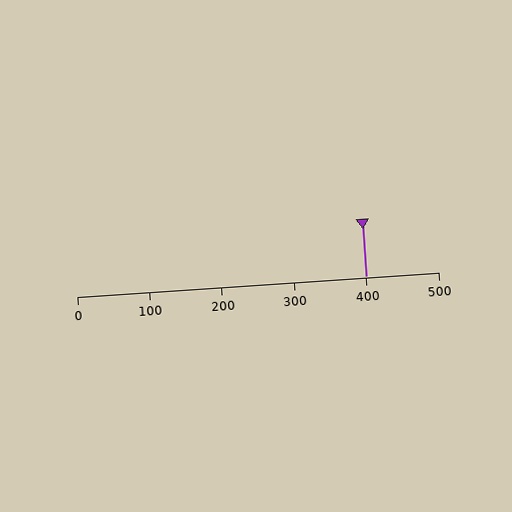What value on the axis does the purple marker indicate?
The marker indicates approximately 400.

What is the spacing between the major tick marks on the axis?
The major ticks are spaced 100 apart.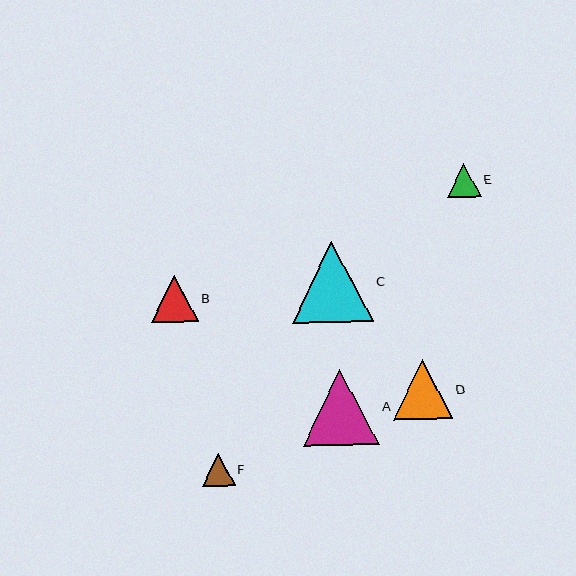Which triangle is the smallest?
Triangle F is the smallest with a size of approximately 32 pixels.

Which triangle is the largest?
Triangle C is the largest with a size of approximately 81 pixels.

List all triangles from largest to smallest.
From largest to smallest: C, A, D, B, E, F.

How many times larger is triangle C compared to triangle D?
Triangle C is approximately 1.4 times the size of triangle D.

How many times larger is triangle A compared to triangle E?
Triangle A is approximately 2.3 times the size of triangle E.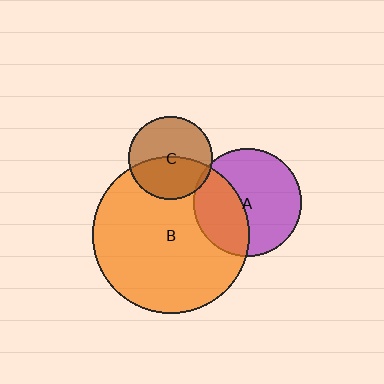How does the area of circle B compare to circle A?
Approximately 2.1 times.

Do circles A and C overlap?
Yes.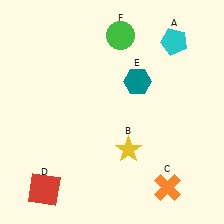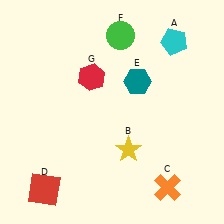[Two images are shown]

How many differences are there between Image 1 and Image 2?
There is 1 difference between the two images.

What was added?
A red hexagon (G) was added in Image 2.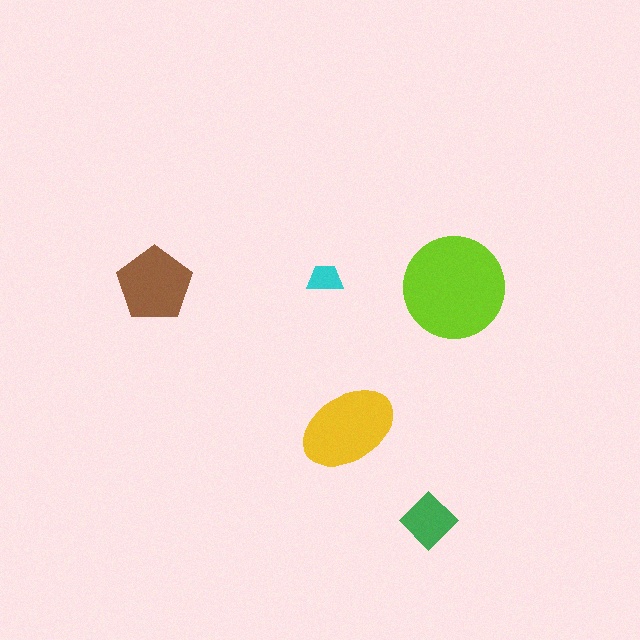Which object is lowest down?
The green diamond is bottommost.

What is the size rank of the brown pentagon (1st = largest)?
3rd.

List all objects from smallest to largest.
The cyan trapezoid, the green diamond, the brown pentagon, the yellow ellipse, the lime circle.